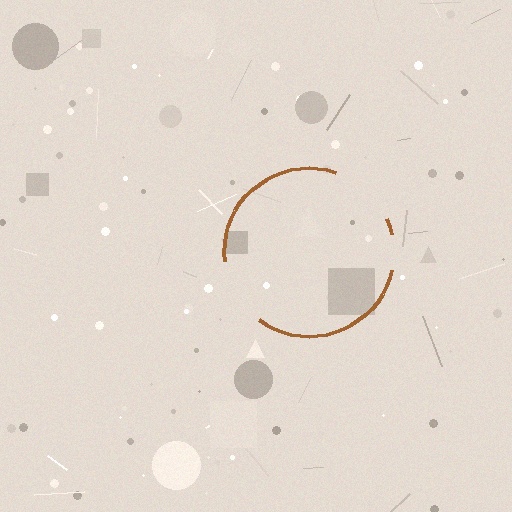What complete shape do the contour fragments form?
The contour fragments form a circle.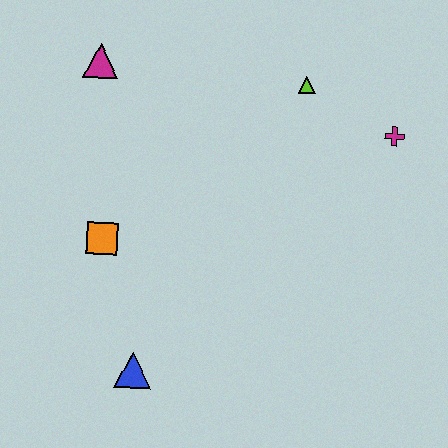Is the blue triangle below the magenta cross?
Yes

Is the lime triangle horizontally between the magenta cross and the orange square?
Yes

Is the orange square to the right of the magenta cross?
No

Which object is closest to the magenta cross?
The lime triangle is closest to the magenta cross.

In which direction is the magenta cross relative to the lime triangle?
The magenta cross is to the right of the lime triangle.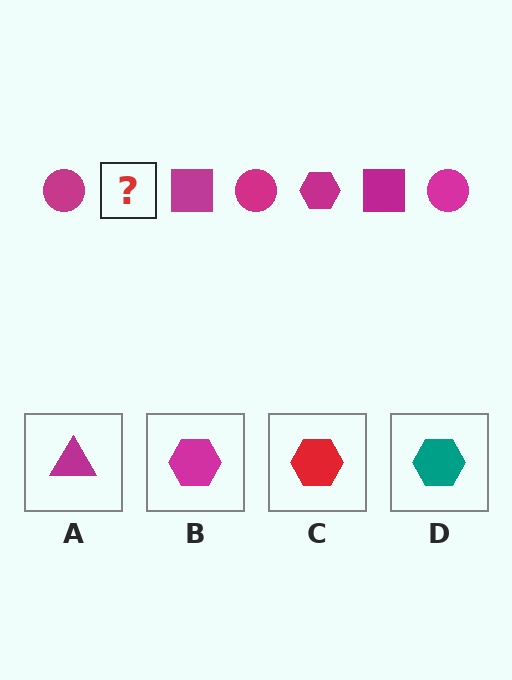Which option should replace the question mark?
Option B.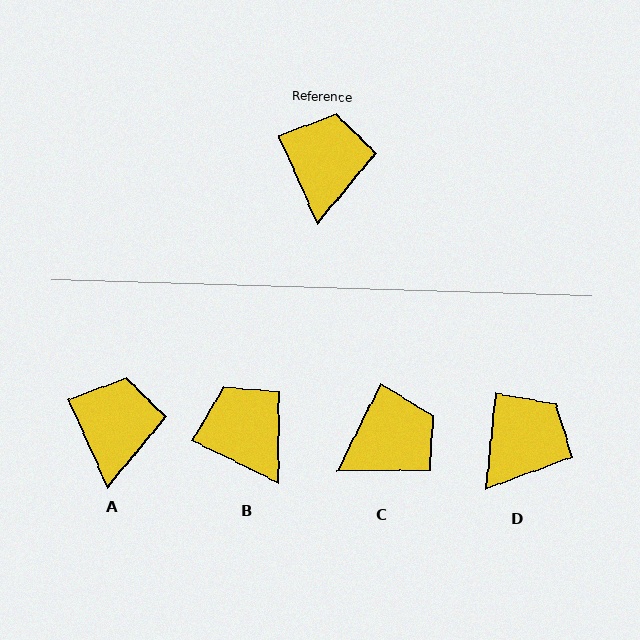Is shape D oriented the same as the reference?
No, it is off by about 30 degrees.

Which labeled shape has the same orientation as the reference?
A.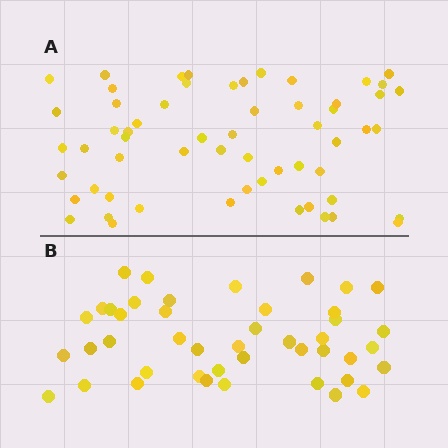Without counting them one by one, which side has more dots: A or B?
Region A (the top region) has more dots.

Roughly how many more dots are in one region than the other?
Region A has approximately 15 more dots than region B.